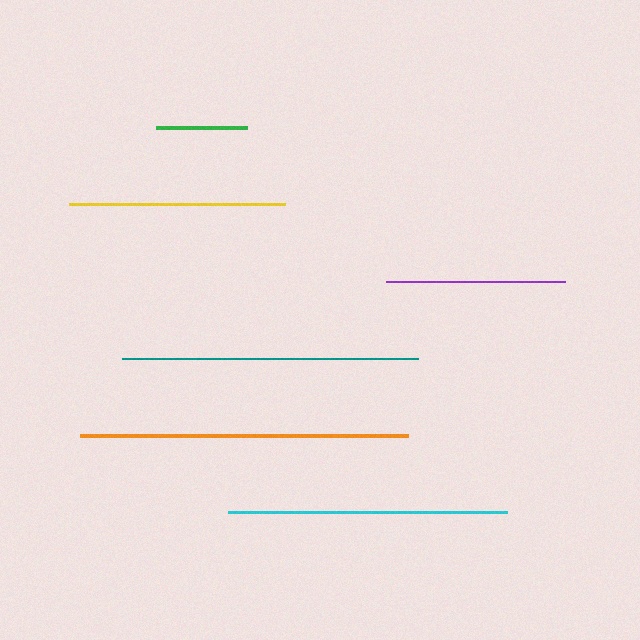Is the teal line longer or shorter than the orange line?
The orange line is longer than the teal line.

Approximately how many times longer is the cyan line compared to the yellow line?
The cyan line is approximately 1.3 times the length of the yellow line.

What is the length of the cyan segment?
The cyan segment is approximately 279 pixels long.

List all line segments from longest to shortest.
From longest to shortest: orange, teal, cyan, yellow, purple, green.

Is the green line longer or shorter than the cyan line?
The cyan line is longer than the green line.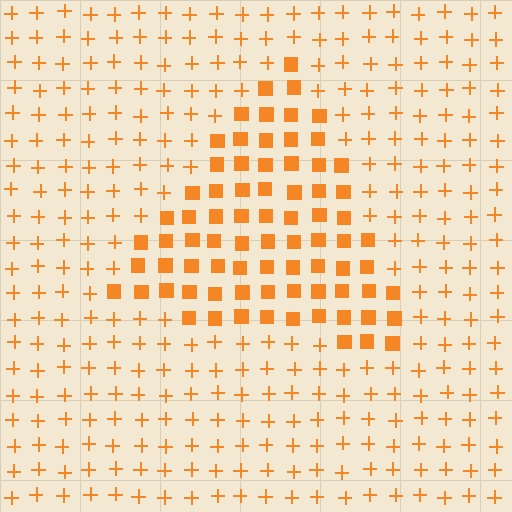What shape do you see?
I see a triangle.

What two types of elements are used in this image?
The image uses squares inside the triangle region and plus signs outside it.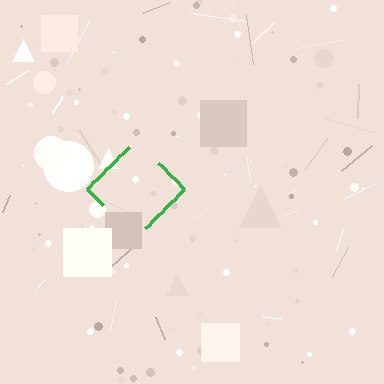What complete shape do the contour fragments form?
The contour fragments form a diamond.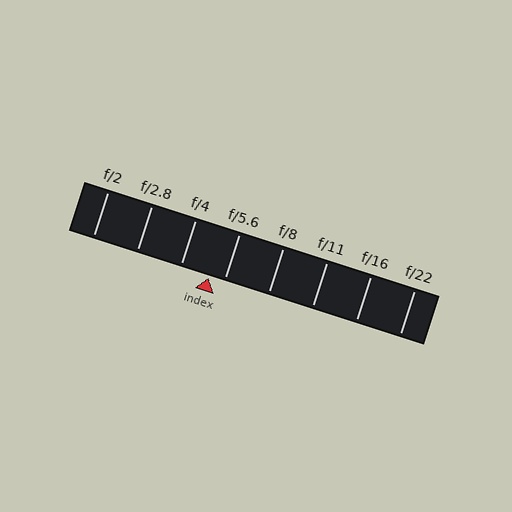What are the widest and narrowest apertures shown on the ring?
The widest aperture shown is f/2 and the narrowest is f/22.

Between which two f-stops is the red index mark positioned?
The index mark is between f/4 and f/5.6.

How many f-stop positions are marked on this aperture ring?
There are 8 f-stop positions marked.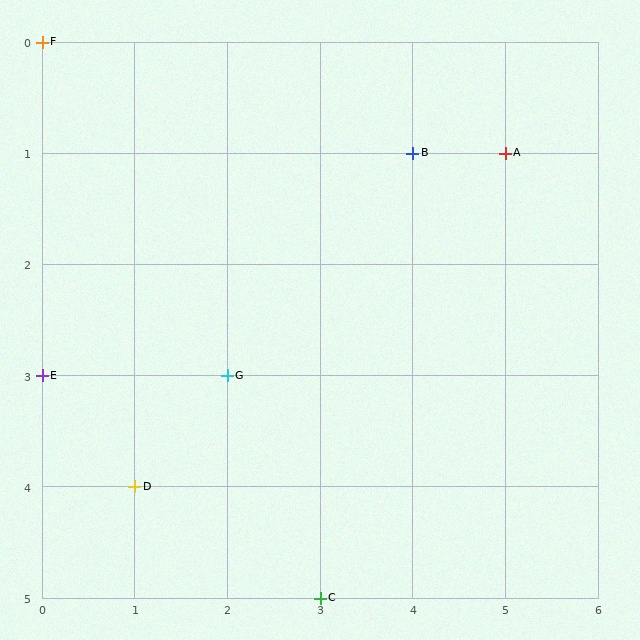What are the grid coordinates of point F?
Point F is at grid coordinates (0, 0).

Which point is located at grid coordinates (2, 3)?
Point G is at (2, 3).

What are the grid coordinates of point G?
Point G is at grid coordinates (2, 3).